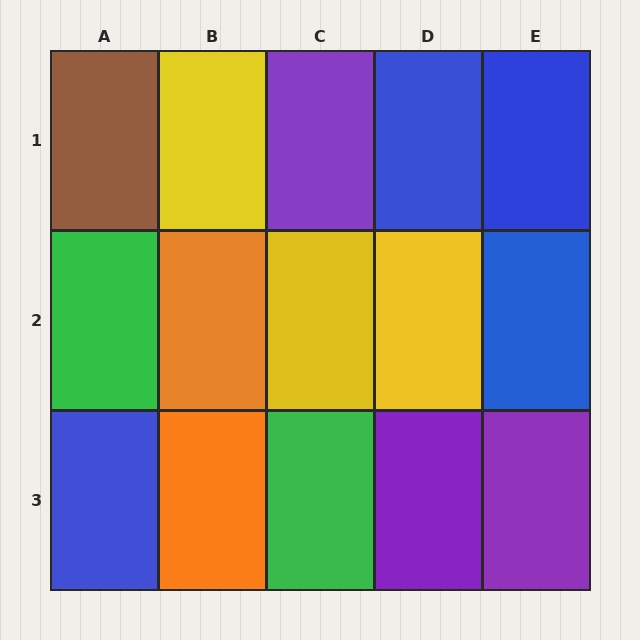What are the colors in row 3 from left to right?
Blue, orange, green, purple, purple.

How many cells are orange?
2 cells are orange.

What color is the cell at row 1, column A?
Brown.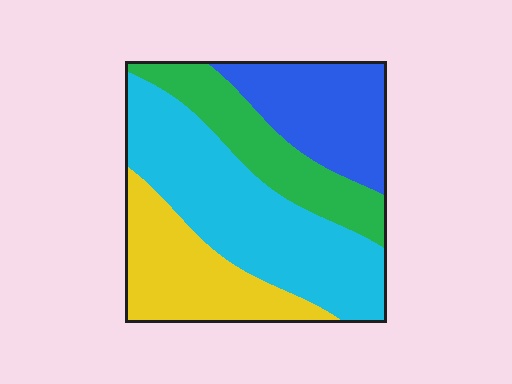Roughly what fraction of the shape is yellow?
Yellow covers about 20% of the shape.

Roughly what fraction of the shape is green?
Green covers 19% of the shape.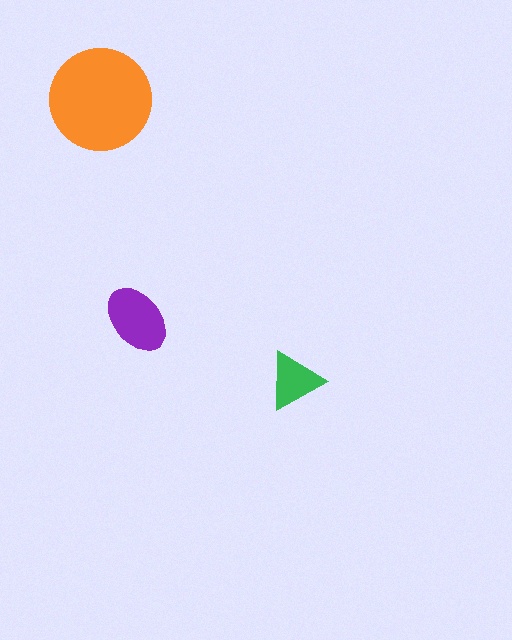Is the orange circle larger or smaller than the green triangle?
Larger.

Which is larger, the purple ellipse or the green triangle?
The purple ellipse.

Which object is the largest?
The orange circle.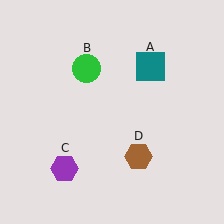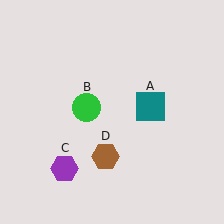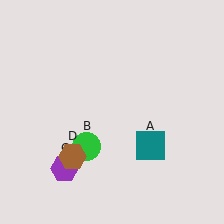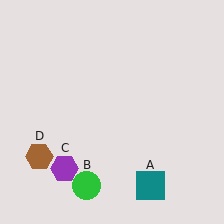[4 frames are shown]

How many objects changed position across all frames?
3 objects changed position: teal square (object A), green circle (object B), brown hexagon (object D).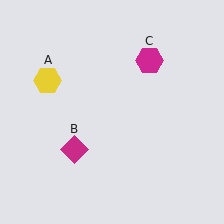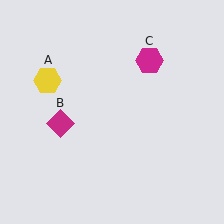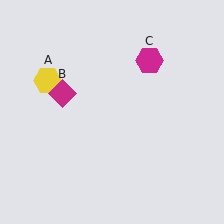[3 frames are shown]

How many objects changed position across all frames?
1 object changed position: magenta diamond (object B).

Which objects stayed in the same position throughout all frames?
Yellow hexagon (object A) and magenta hexagon (object C) remained stationary.